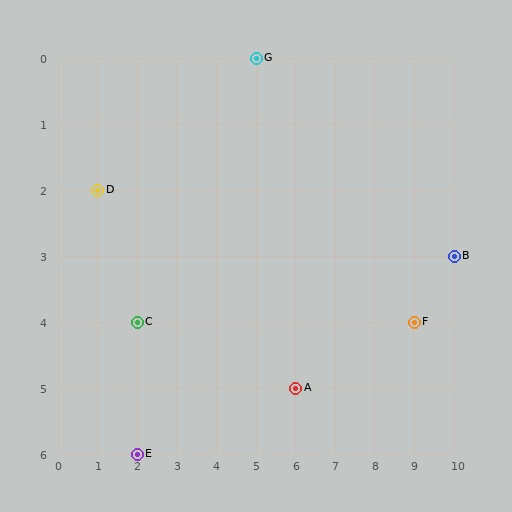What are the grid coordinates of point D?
Point D is at grid coordinates (1, 2).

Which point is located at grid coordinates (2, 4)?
Point C is at (2, 4).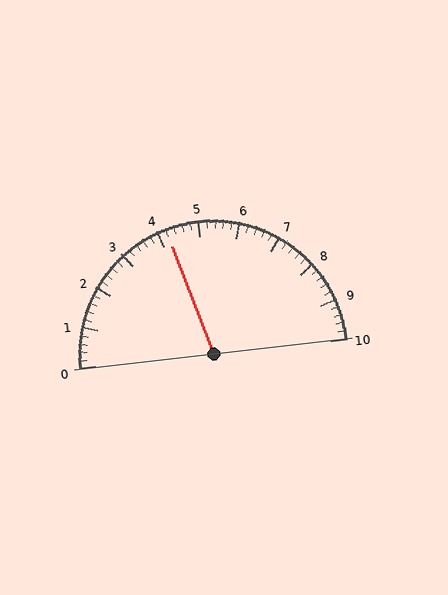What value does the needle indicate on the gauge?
The needle indicates approximately 4.2.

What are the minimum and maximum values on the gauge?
The gauge ranges from 0 to 10.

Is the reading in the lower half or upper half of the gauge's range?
The reading is in the lower half of the range (0 to 10).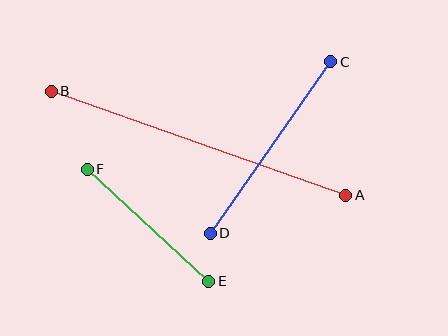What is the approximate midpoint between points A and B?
The midpoint is at approximately (199, 143) pixels.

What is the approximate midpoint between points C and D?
The midpoint is at approximately (271, 148) pixels.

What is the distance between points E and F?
The distance is approximately 166 pixels.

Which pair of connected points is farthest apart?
Points A and B are farthest apart.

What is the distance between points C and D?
The distance is approximately 210 pixels.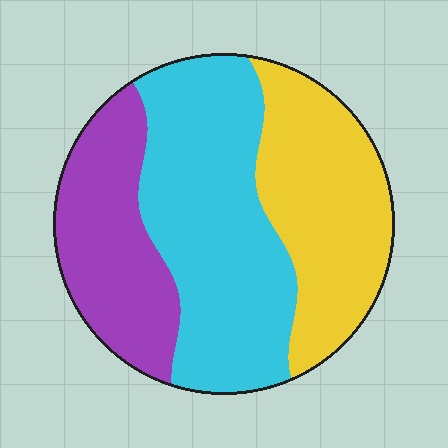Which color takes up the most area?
Cyan, at roughly 45%.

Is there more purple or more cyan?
Cyan.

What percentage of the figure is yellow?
Yellow takes up about one third (1/3) of the figure.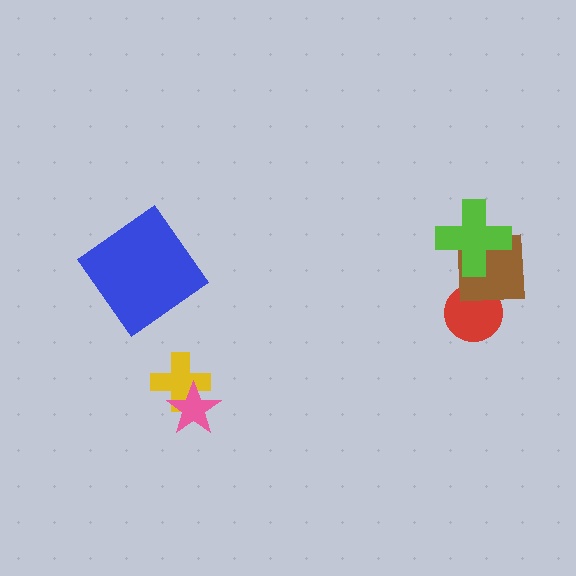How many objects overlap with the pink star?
1 object overlaps with the pink star.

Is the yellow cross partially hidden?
Yes, it is partially covered by another shape.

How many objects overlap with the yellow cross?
1 object overlaps with the yellow cross.